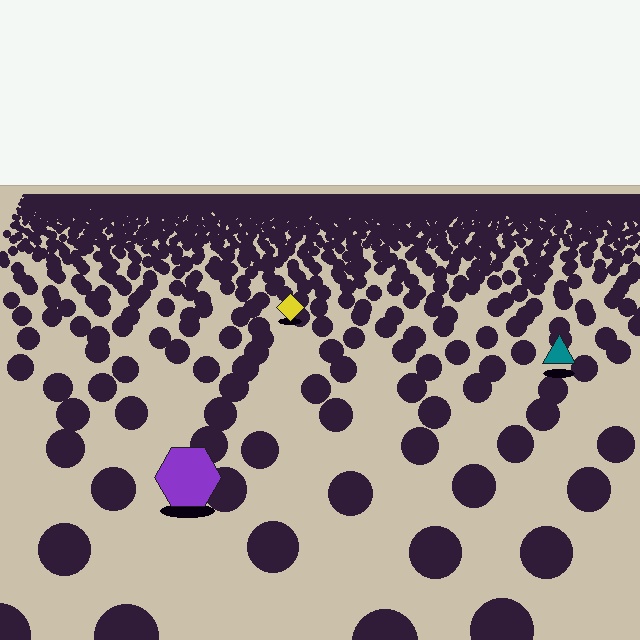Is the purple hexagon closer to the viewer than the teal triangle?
Yes. The purple hexagon is closer — you can tell from the texture gradient: the ground texture is coarser near it.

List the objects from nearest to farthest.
From nearest to farthest: the purple hexagon, the teal triangle, the yellow diamond.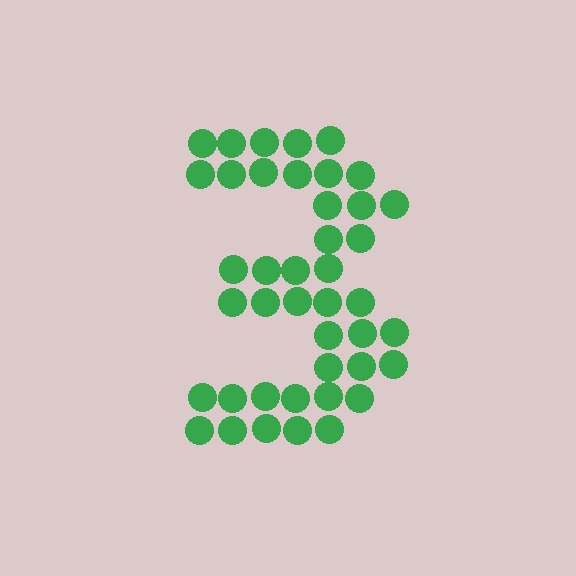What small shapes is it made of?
It is made of small circles.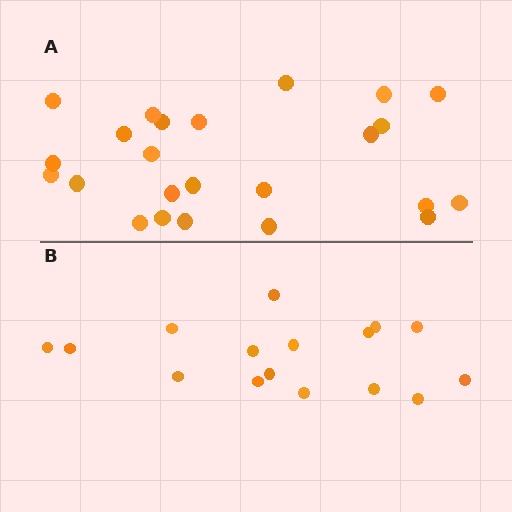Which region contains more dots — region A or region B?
Region A (the top region) has more dots.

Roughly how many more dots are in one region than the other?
Region A has roughly 8 or so more dots than region B.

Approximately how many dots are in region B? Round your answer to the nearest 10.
About 20 dots. (The exact count is 16, which rounds to 20.)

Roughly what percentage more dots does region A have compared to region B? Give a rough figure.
About 50% more.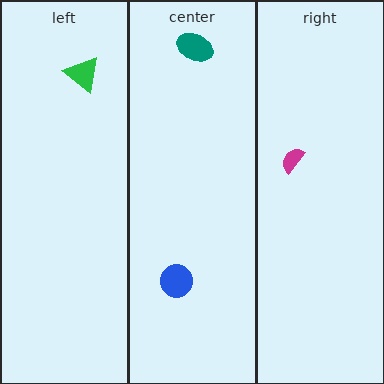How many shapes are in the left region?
1.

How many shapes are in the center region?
2.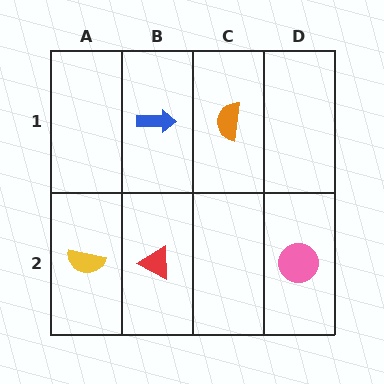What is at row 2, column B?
A red triangle.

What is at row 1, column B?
A blue arrow.